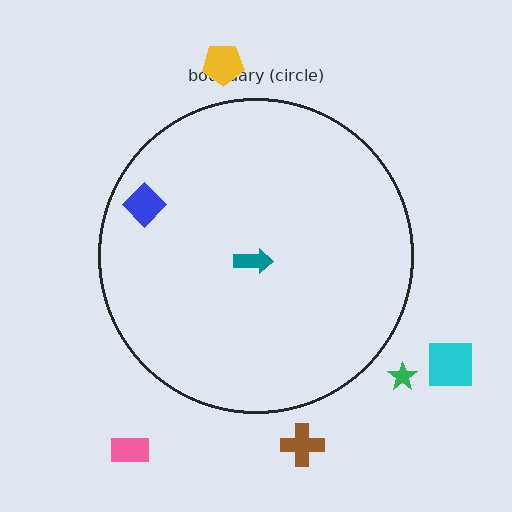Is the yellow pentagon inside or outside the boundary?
Outside.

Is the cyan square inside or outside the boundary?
Outside.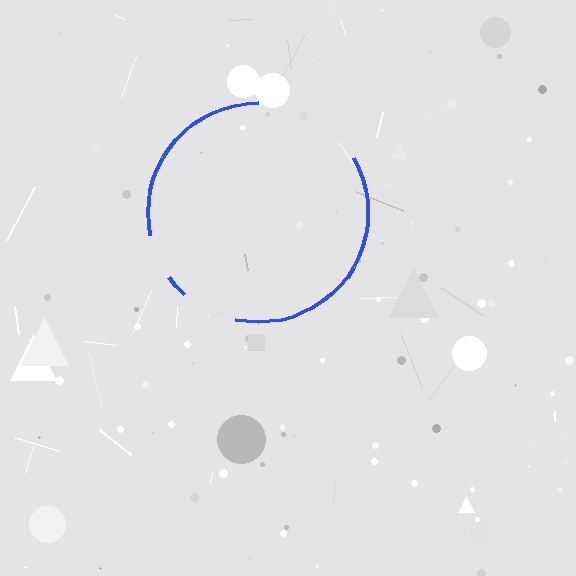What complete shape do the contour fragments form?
The contour fragments form a circle.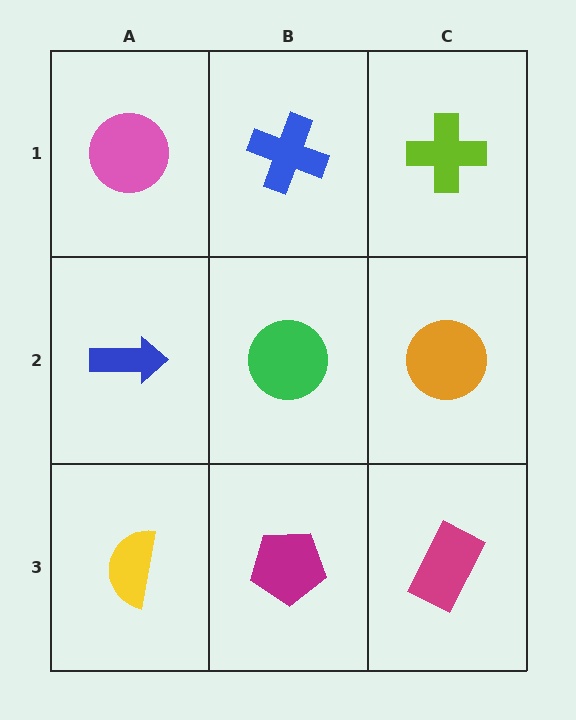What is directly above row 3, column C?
An orange circle.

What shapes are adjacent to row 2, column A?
A pink circle (row 1, column A), a yellow semicircle (row 3, column A), a green circle (row 2, column B).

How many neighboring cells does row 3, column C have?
2.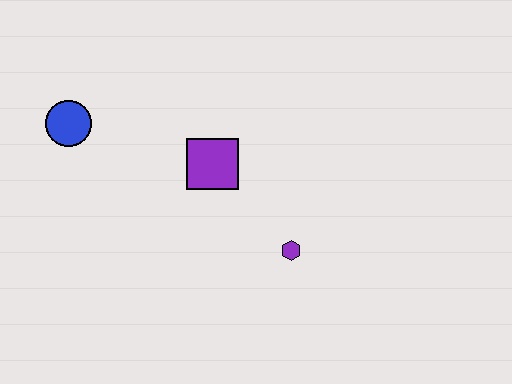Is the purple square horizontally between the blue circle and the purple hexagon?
Yes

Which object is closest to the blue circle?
The purple square is closest to the blue circle.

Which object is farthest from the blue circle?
The purple hexagon is farthest from the blue circle.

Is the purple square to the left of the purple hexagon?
Yes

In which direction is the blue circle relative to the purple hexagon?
The blue circle is to the left of the purple hexagon.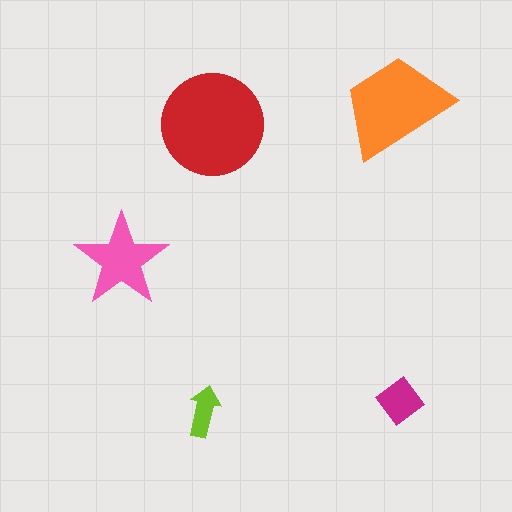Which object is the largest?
The red circle.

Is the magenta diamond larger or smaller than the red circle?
Smaller.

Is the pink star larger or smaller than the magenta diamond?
Larger.